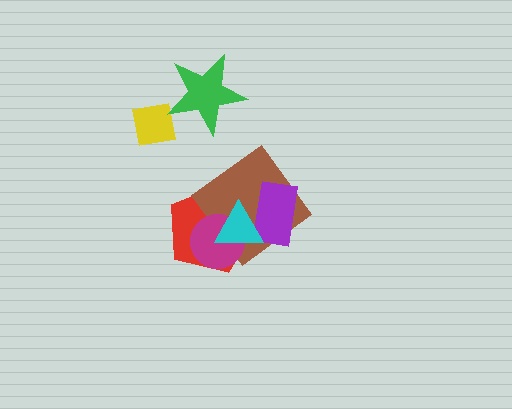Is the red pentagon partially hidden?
Yes, it is partially covered by another shape.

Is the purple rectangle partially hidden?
Yes, it is partially covered by another shape.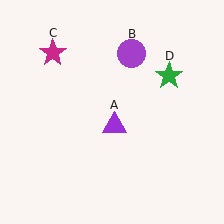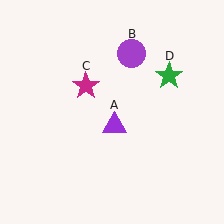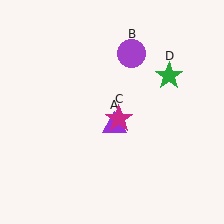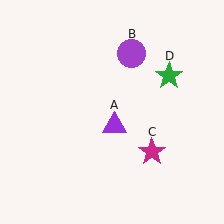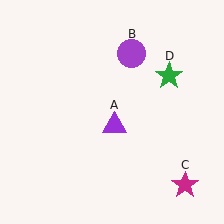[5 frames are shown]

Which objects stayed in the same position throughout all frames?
Purple triangle (object A) and purple circle (object B) and green star (object D) remained stationary.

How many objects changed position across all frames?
1 object changed position: magenta star (object C).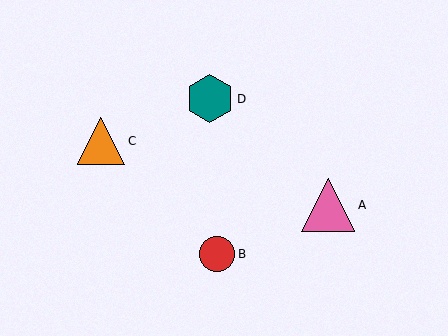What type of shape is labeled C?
Shape C is an orange triangle.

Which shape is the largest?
The pink triangle (labeled A) is the largest.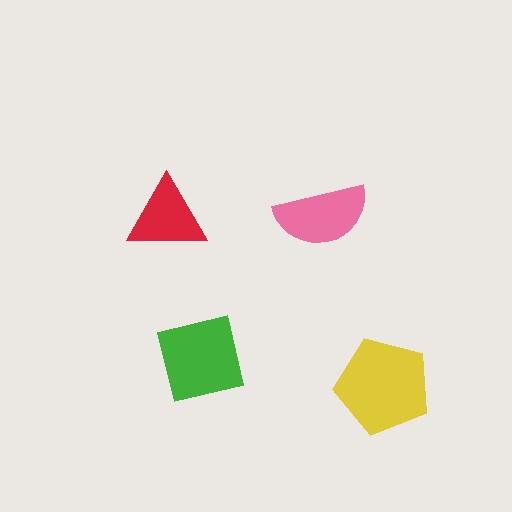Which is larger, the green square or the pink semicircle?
The green square.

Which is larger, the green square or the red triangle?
The green square.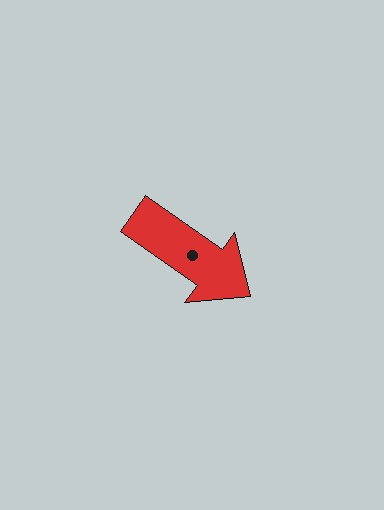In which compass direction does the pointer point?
Southeast.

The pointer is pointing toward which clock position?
Roughly 4 o'clock.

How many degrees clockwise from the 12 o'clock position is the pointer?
Approximately 125 degrees.